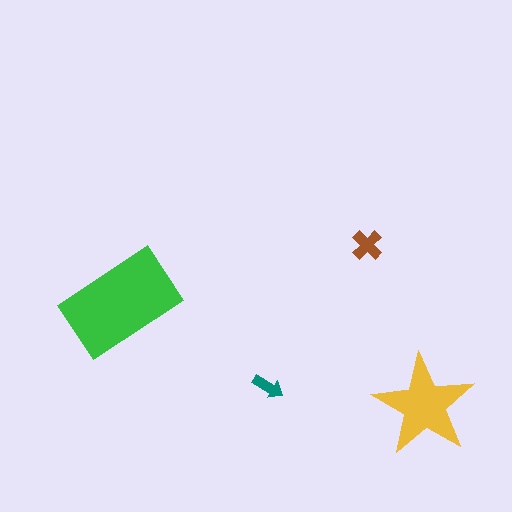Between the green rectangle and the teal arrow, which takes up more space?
The green rectangle.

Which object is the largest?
The green rectangle.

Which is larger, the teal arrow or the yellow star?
The yellow star.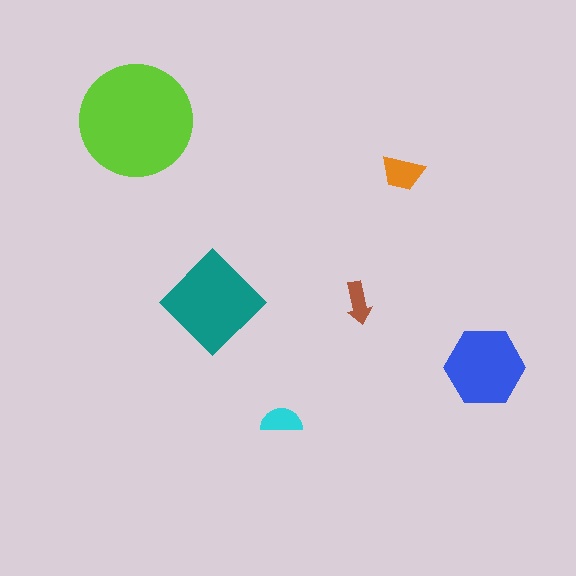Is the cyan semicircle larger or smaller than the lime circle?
Smaller.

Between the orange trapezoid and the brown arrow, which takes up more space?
The orange trapezoid.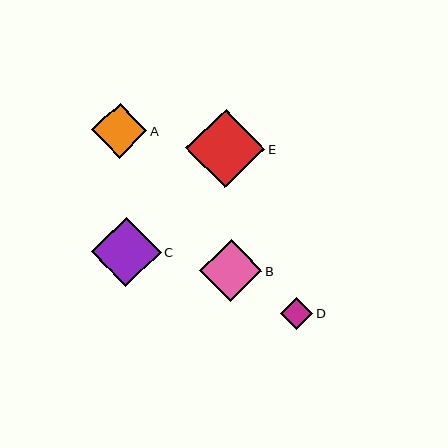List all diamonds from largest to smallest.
From largest to smallest: E, C, B, A, D.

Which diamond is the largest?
Diamond E is the largest with a size of approximately 79 pixels.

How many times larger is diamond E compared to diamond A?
Diamond E is approximately 1.4 times the size of diamond A.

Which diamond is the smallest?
Diamond D is the smallest with a size of approximately 32 pixels.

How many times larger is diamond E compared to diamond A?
Diamond E is approximately 1.4 times the size of diamond A.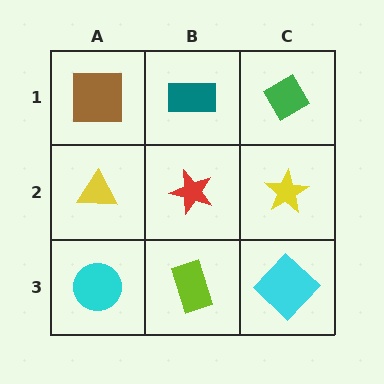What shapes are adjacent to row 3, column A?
A yellow triangle (row 2, column A), a lime rectangle (row 3, column B).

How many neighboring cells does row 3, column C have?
2.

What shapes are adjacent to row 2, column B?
A teal rectangle (row 1, column B), a lime rectangle (row 3, column B), a yellow triangle (row 2, column A), a yellow star (row 2, column C).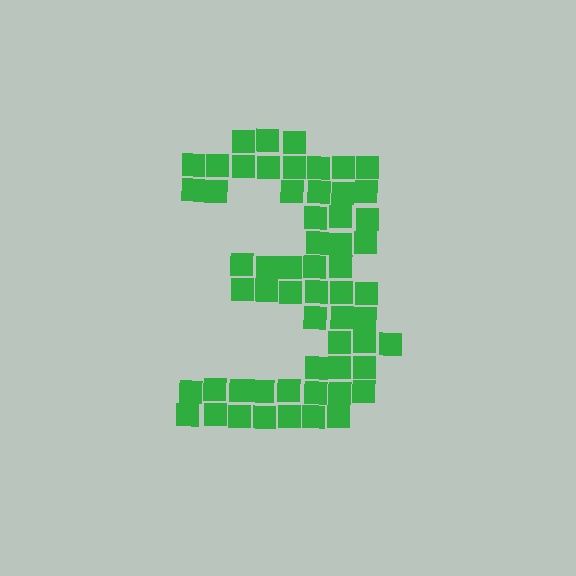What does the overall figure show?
The overall figure shows the digit 3.